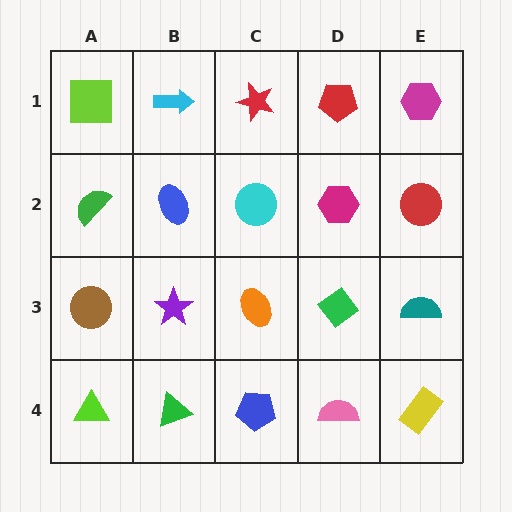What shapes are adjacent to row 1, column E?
A red circle (row 2, column E), a red pentagon (row 1, column D).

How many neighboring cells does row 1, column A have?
2.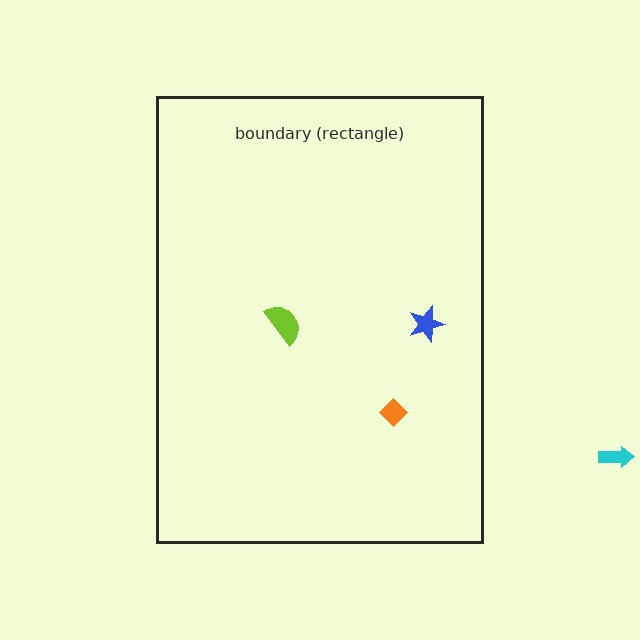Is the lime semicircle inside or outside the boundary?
Inside.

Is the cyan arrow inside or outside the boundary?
Outside.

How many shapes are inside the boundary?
3 inside, 1 outside.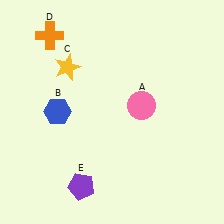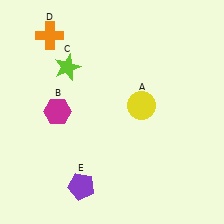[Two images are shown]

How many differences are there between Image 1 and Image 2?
There are 3 differences between the two images.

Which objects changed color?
A changed from pink to yellow. B changed from blue to magenta. C changed from yellow to lime.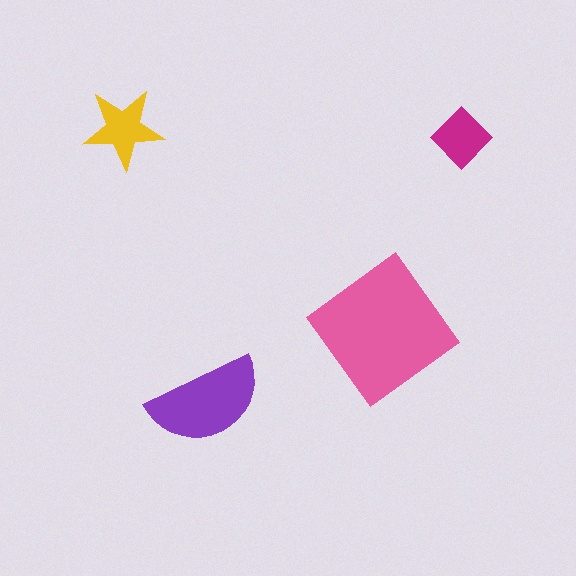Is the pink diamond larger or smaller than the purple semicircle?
Larger.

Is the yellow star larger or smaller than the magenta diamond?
Larger.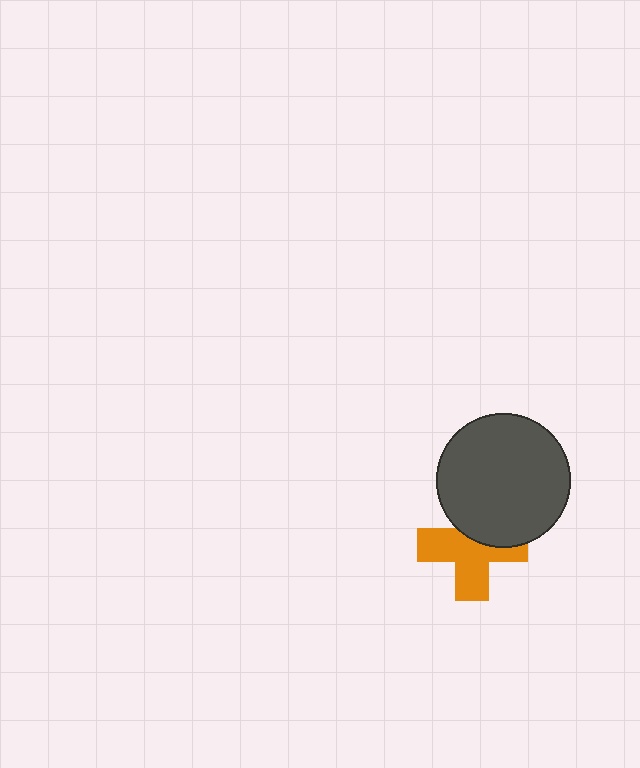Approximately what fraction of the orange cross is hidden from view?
Roughly 38% of the orange cross is hidden behind the dark gray circle.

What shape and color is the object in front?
The object in front is a dark gray circle.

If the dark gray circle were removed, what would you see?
You would see the complete orange cross.